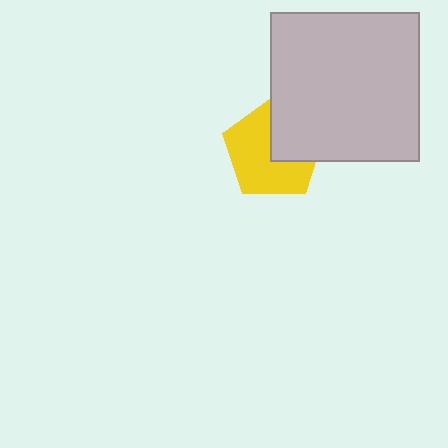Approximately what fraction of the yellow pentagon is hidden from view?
Roughly 36% of the yellow pentagon is hidden behind the light gray square.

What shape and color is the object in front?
The object in front is a light gray square.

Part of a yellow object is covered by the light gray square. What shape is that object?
It is a pentagon.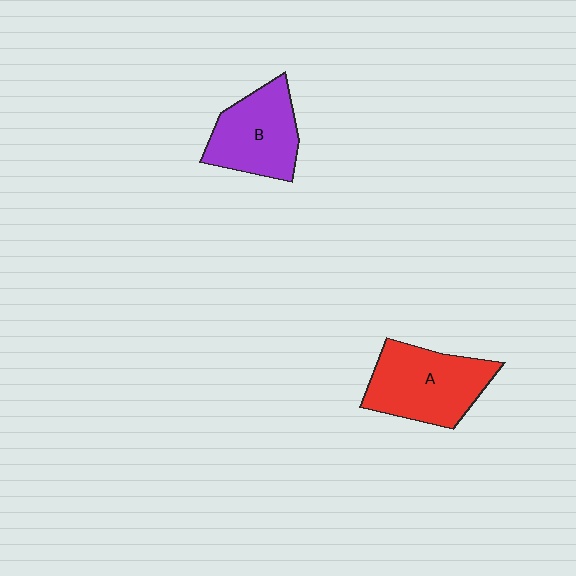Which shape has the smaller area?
Shape B (purple).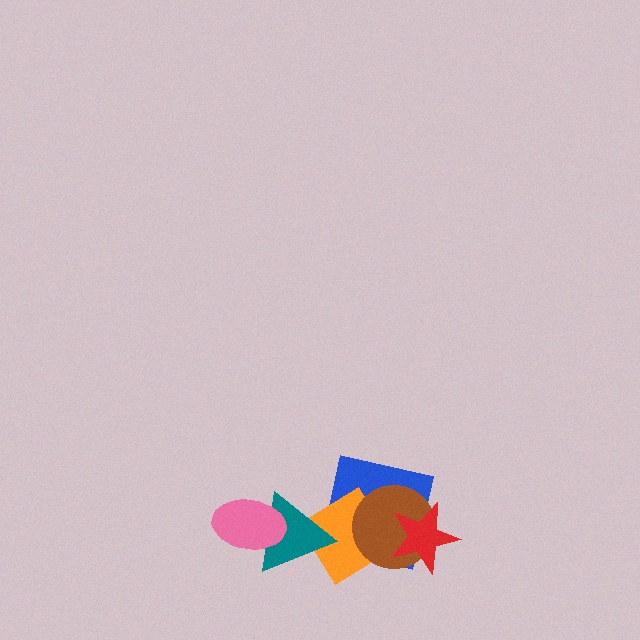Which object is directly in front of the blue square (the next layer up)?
The orange diamond is directly in front of the blue square.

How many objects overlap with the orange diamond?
3 objects overlap with the orange diamond.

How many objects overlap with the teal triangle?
2 objects overlap with the teal triangle.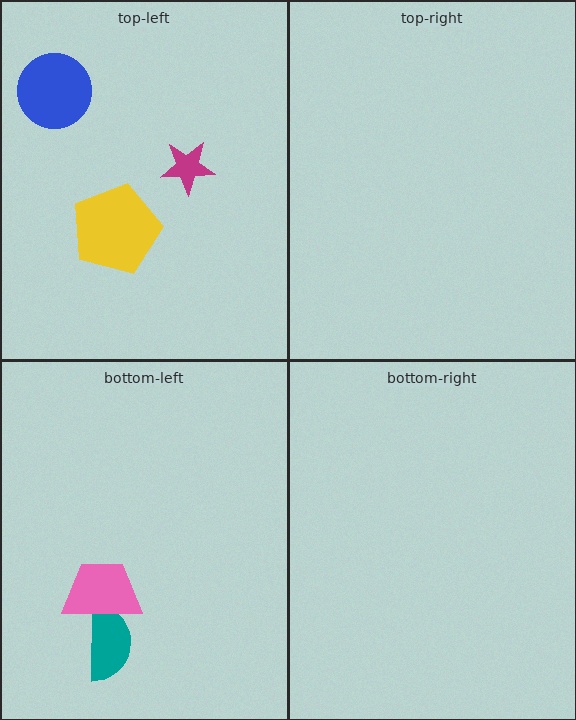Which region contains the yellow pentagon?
The top-left region.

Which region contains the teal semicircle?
The bottom-left region.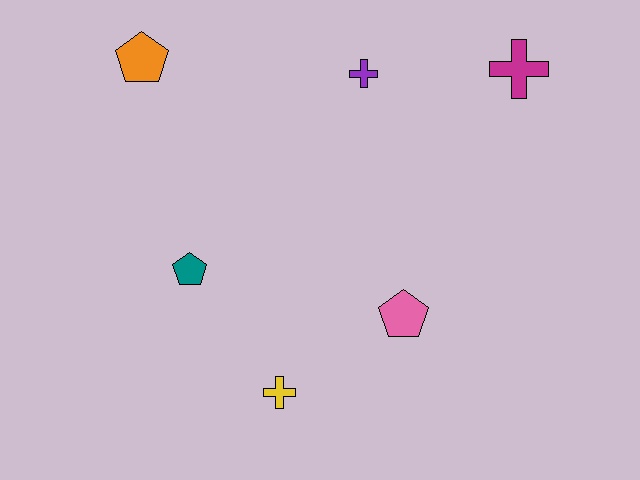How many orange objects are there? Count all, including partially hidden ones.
There is 1 orange object.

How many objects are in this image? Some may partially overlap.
There are 6 objects.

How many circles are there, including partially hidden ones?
There are no circles.